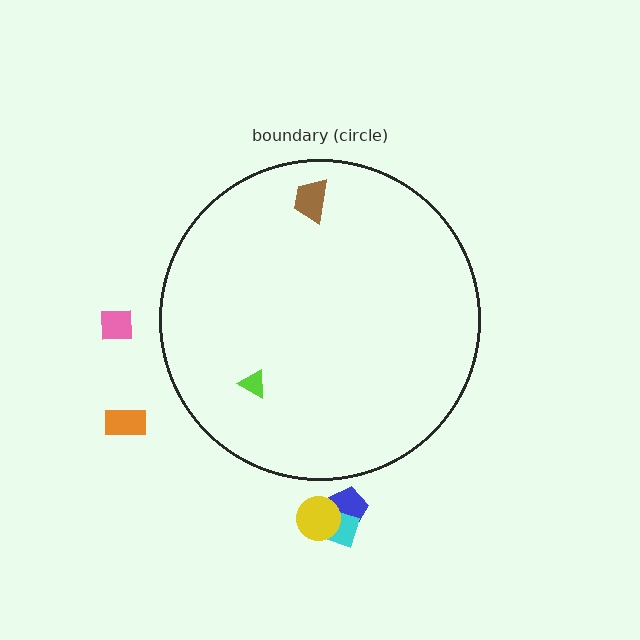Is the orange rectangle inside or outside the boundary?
Outside.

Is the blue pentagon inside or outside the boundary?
Outside.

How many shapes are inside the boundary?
2 inside, 5 outside.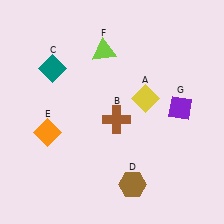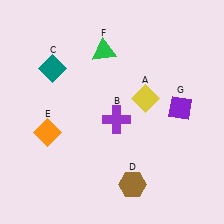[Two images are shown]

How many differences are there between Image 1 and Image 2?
There are 2 differences between the two images.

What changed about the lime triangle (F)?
In Image 1, F is lime. In Image 2, it changed to green.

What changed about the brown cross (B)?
In Image 1, B is brown. In Image 2, it changed to purple.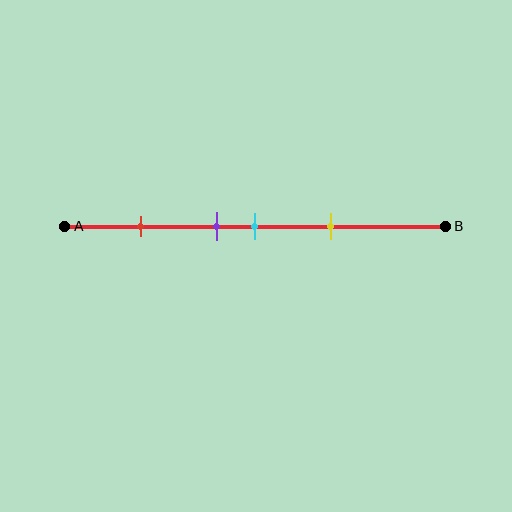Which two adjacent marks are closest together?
The purple and cyan marks are the closest adjacent pair.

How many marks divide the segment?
There are 4 marks dividing the segment.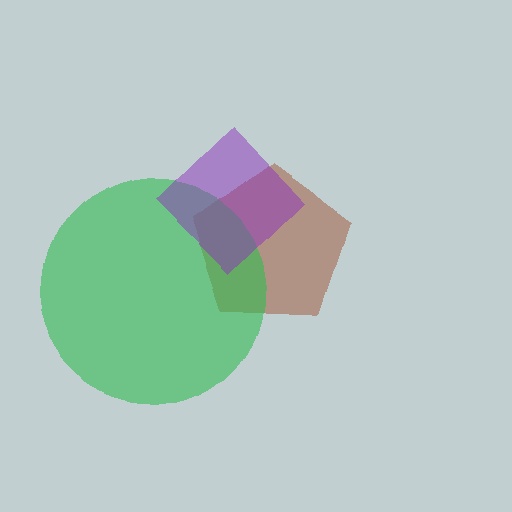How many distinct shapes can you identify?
There are 3 distinct shapes: a brown pentagon, a green circle, a purple diamond.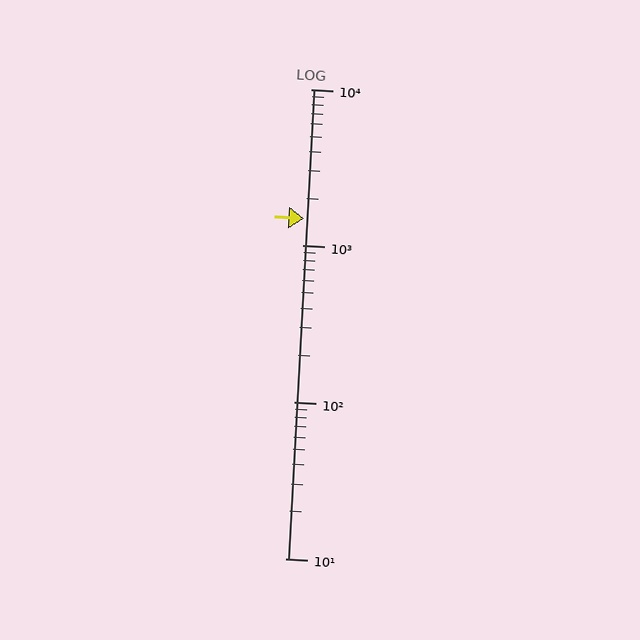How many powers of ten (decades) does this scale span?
The scale spans 3 decades, from 10 to 10000.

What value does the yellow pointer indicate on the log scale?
The pointer indicates approximately 1500.